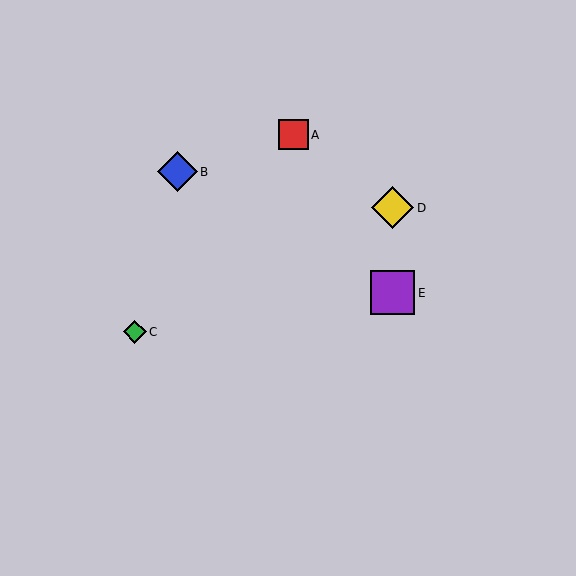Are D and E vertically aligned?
Yes, both are at x≈393.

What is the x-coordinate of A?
Object A is at x≈294.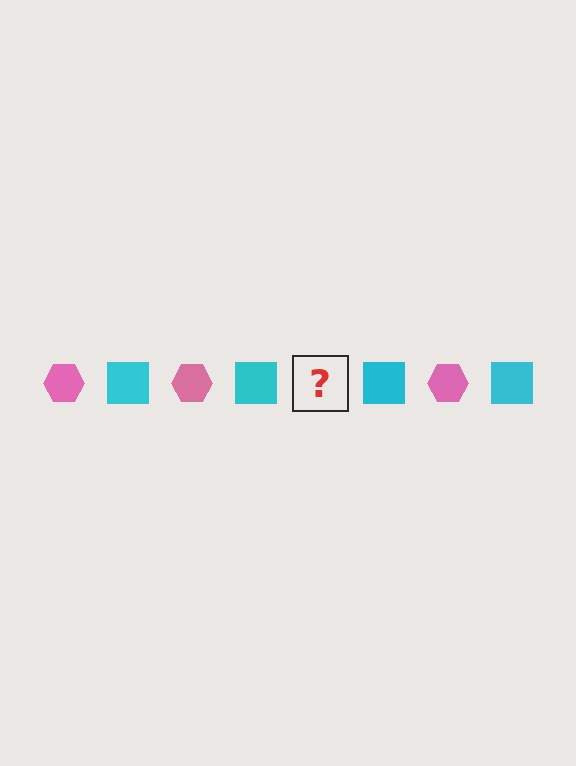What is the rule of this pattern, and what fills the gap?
The rule is that the pattern alternates between pink hexagon and cyan square. The gap should be filled with a pink hexagon.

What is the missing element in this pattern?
The missing element is a pink hexagon.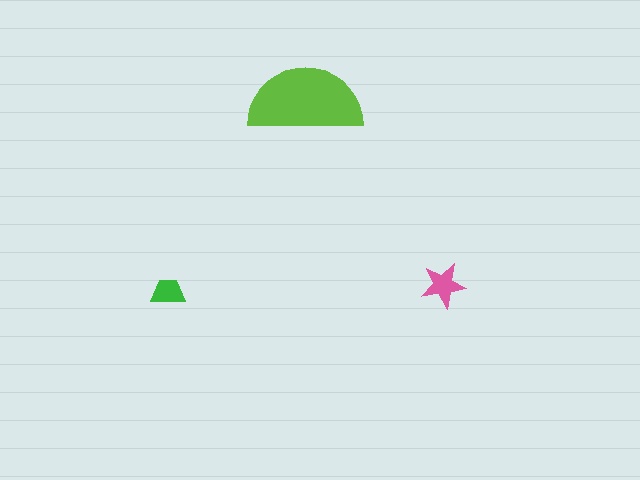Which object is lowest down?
The green trapezoid is bottommost.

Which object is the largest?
The lime semicircle.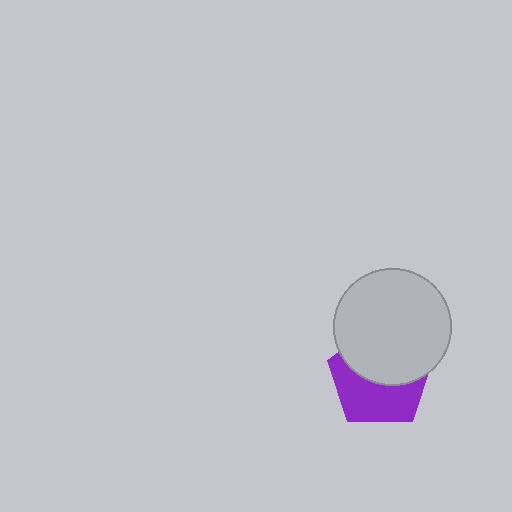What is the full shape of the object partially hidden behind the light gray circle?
The partially hidden object is a purple pentagon.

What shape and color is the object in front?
The object in front is a light gray circle.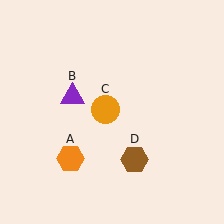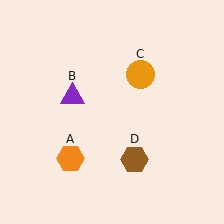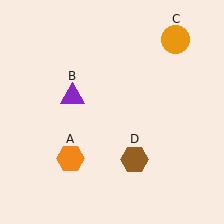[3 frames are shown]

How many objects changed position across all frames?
1 object changed position: orange circle (object C).